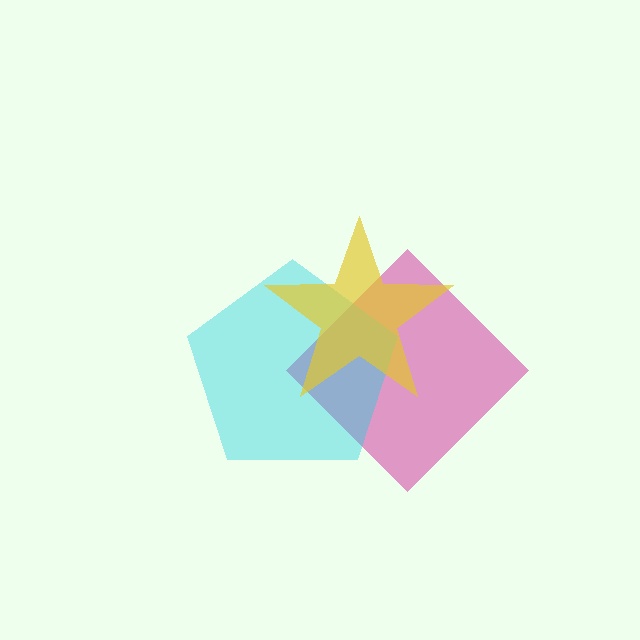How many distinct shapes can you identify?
There are 3 distinct shapes: a magenta diamond, a cyan pentagon, a yellow star.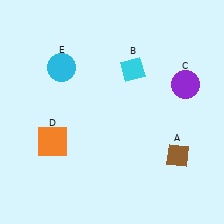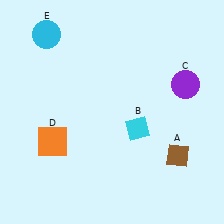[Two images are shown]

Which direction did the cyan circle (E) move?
The cyan circle (E) moved up.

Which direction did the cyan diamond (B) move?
The cyan diamond (B) moved down.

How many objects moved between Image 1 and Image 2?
2 objects moved between the two images.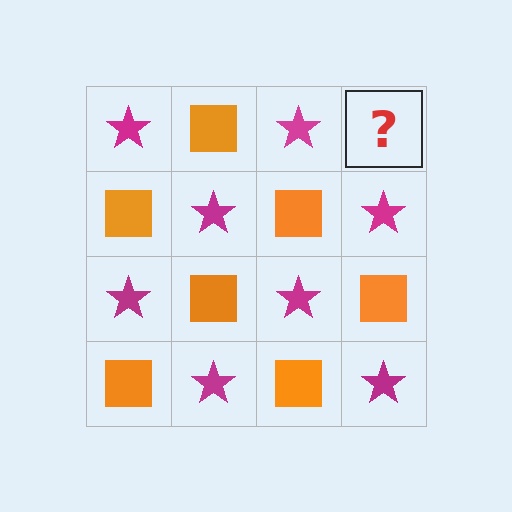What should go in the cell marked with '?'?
The missing cell should contain an orange square.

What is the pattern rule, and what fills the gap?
The rule is that it alternates magenta star and orange square in a checkerboard pattern. The gap should be filled with an orange square.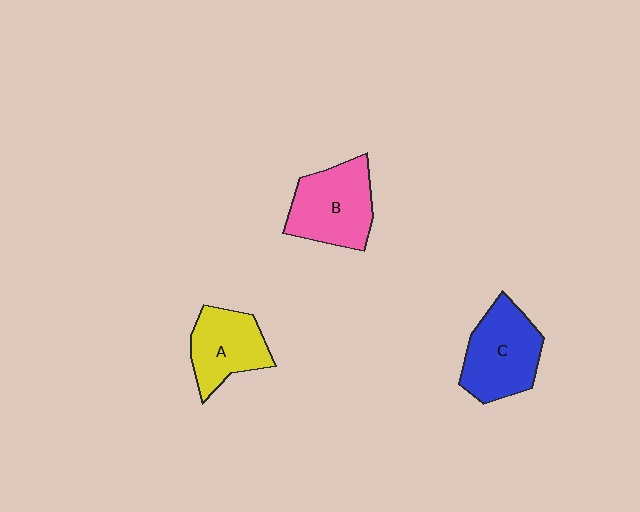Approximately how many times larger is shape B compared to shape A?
Approximately 1.2 times.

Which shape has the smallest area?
Shape A (yellow).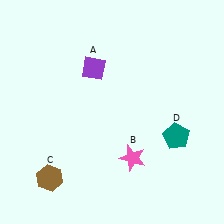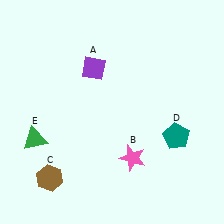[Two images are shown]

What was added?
A green triangle (E) was added in Image 2.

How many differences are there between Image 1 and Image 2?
There is 1 difference between the two images.